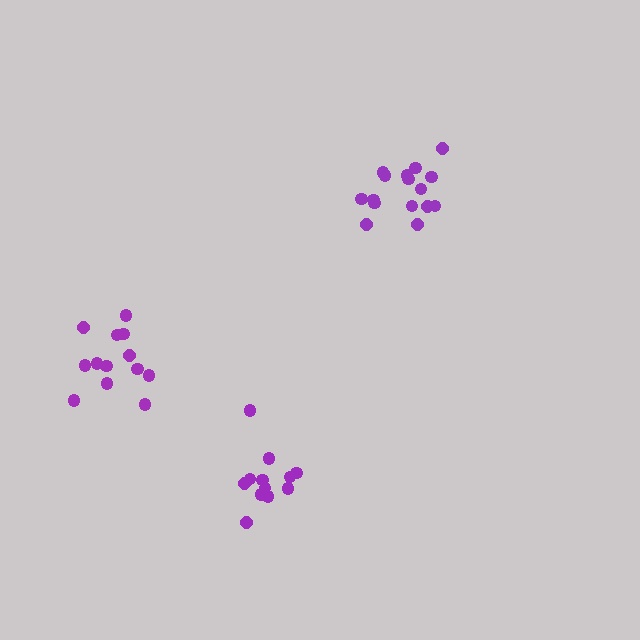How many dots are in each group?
Group 1: 12 dots, Group 2: 13 dots, Group 3: 16 dots (41 total).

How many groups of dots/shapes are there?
There are 3 groups.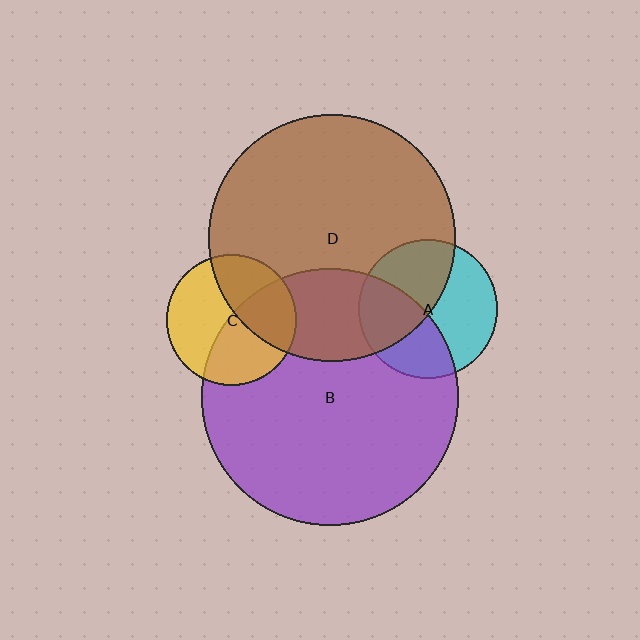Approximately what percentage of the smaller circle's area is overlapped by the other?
Approximately 40%.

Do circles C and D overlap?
Yes.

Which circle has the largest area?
Circle B (purple).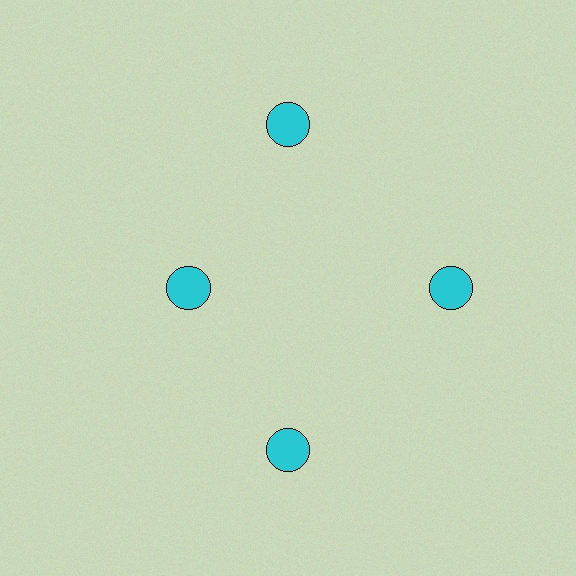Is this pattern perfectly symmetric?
No. The 4 cyan circles are arranged in a ring, but one element near the 9 o'clock position is pulled inward toward the center, breaking the 4-fold rotational symmetry.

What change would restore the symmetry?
The symmetry would be restored by moving it outward, back onto the ring so that all 4 circles sit at equal angles and equal distance from the center.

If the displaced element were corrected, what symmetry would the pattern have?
It would have 4-fold rotational symmetry — the pattern would map onto itself every 90 degrees.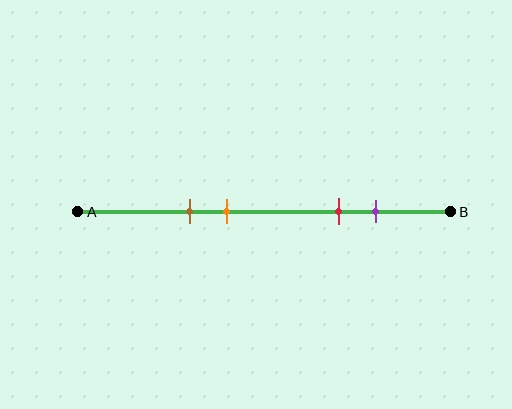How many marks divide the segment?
There are 4 marks dividing the segment.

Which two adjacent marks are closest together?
The brown and orange marks are the closest adjacent pair.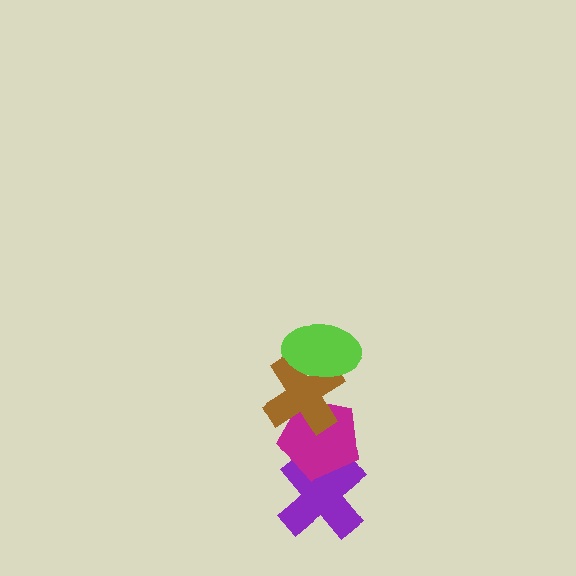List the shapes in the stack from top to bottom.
From top to bottom: the lime ellipse, the brown cross, the magenta pentagon, the purple cross.